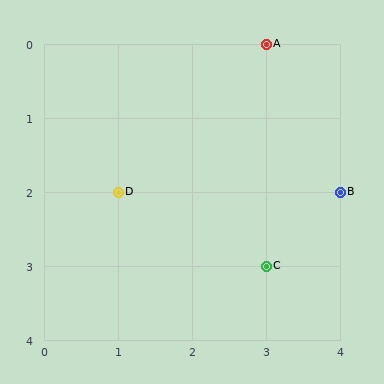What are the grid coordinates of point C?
Point C is at grid coordinates (3, 3).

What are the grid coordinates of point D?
Point D is at grid coordinates (1, 2).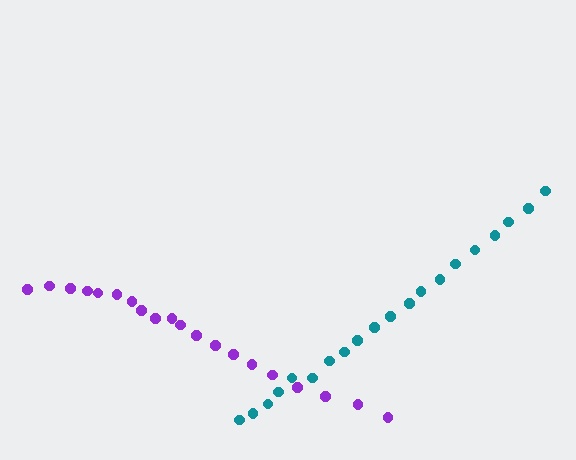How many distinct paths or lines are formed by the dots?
There are 2 distinct paths.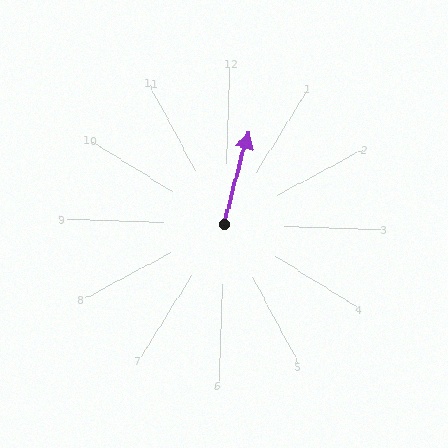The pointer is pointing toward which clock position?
Roughly 12 o'clock.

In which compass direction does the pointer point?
North.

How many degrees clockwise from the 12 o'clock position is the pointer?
Approximately 13 degrees.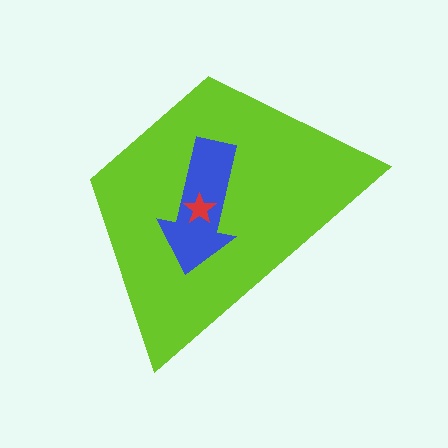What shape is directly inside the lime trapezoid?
The blue arrow.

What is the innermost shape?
The red star.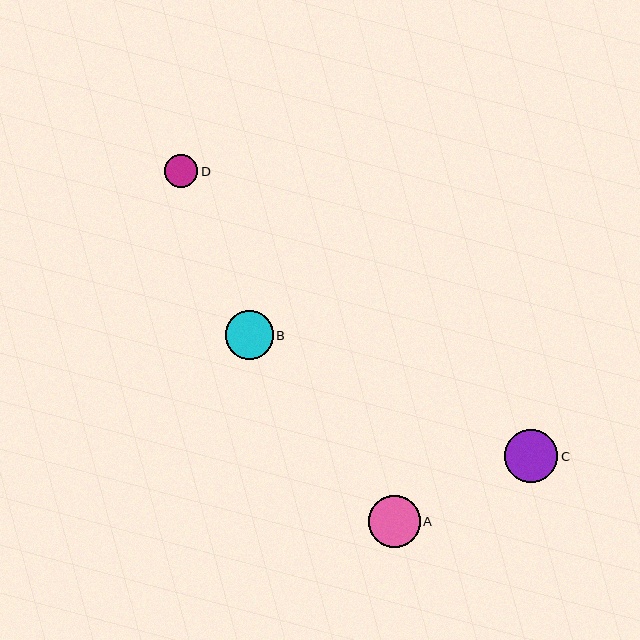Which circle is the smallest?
Circle D is the smallest with a size of approximately 33 pixels.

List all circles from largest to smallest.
From largest to smallest: C, A, B, D.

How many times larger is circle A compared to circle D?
Circle A is approximately 1.6 times the size of circle D.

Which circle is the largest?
Circle C is the largest with a size of approximately 54 pixels.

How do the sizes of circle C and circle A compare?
Circle C and circle A are approximately the same size.